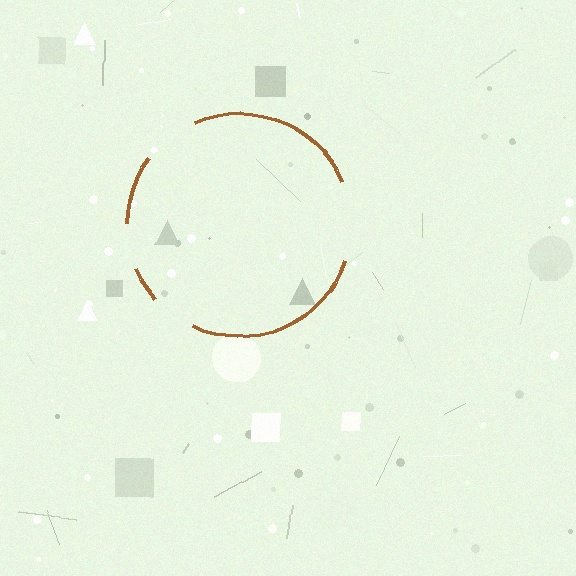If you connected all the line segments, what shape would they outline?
They would outline a circle.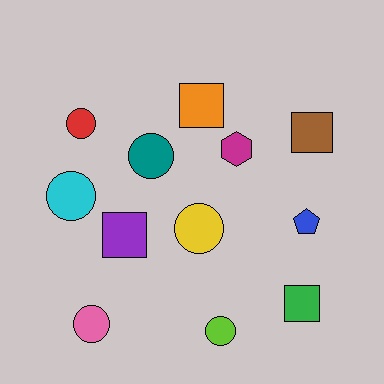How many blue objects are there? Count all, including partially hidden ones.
There is 1 blue object.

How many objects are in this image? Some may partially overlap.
There are 12 objects.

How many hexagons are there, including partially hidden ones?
There is 1 hexagon.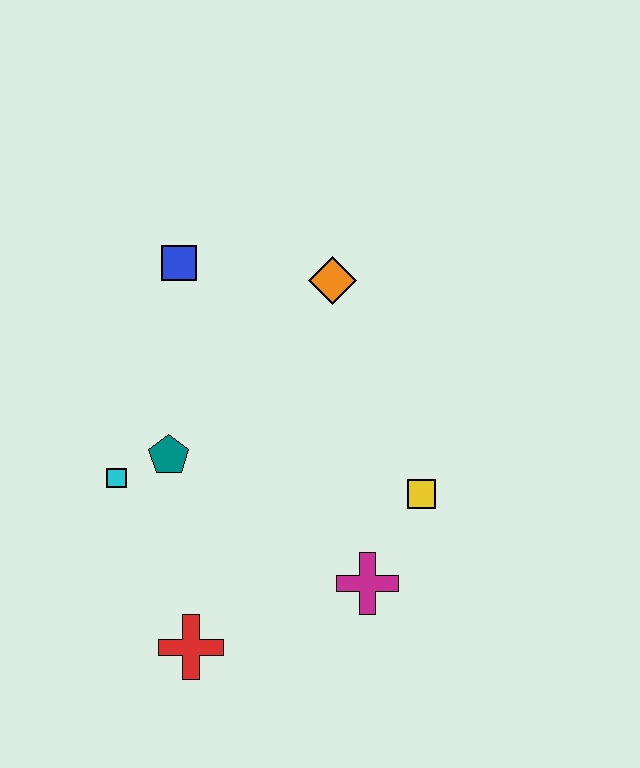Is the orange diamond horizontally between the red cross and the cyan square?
No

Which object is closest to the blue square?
The orange diamond is closest to the blue square.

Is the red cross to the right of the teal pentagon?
Yes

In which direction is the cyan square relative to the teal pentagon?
The cyan square is to the left of the teal pentagon.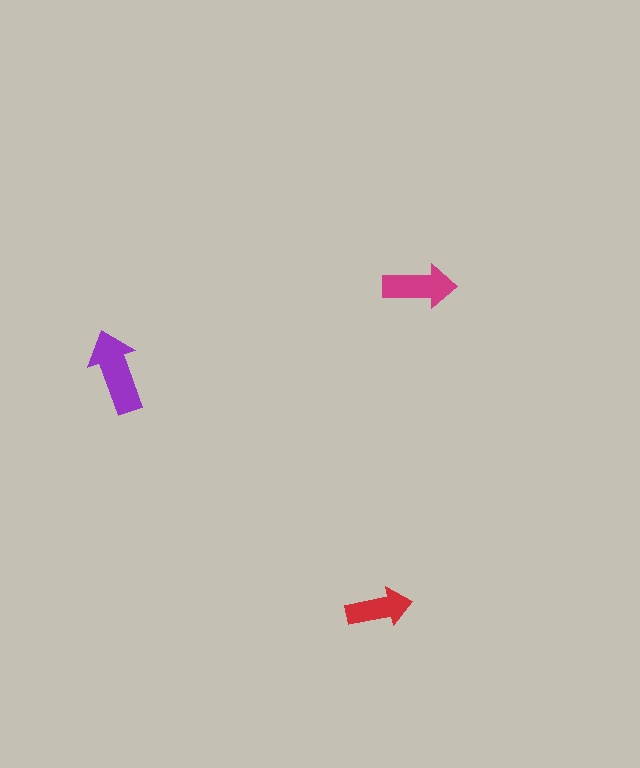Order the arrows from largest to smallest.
the purple one, the magenta one, the red one.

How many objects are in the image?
There are 3 objects in the image.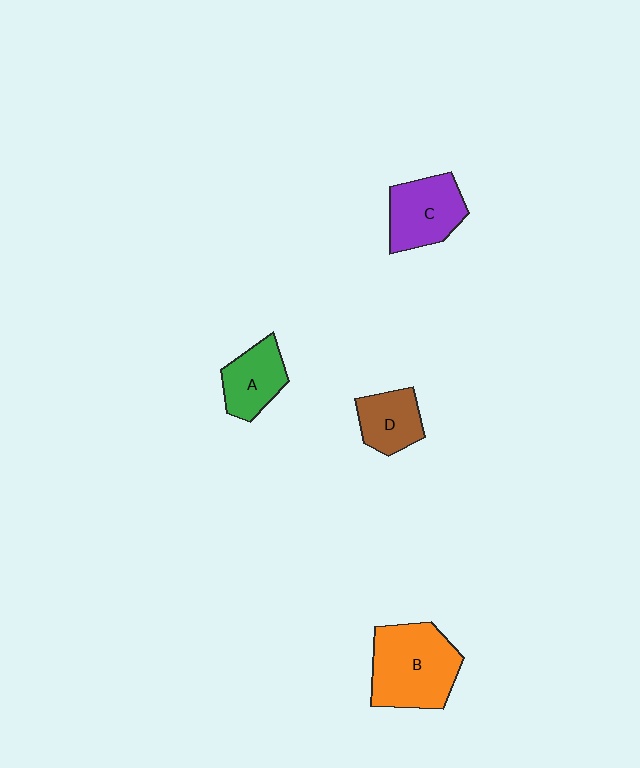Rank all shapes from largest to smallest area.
From largest to smallest: B (orange), C (purple), A (green), D (brown).